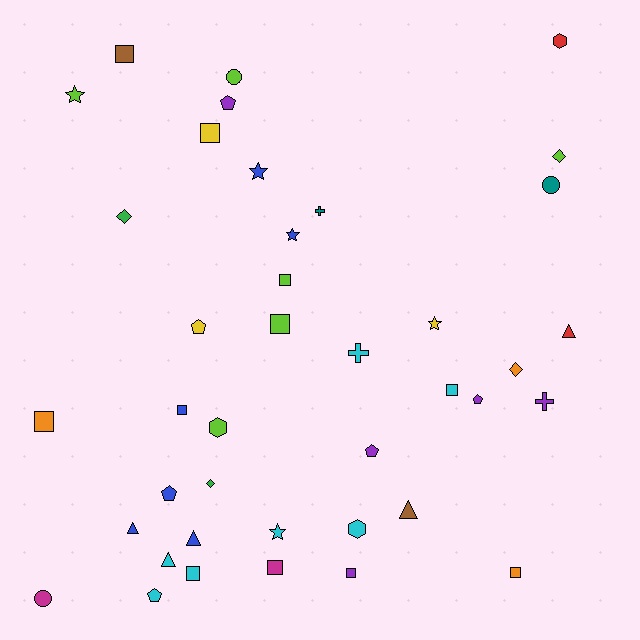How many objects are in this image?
There are 40 objects.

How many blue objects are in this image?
There are 6 blue objects.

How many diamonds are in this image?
There are 4 diamonds.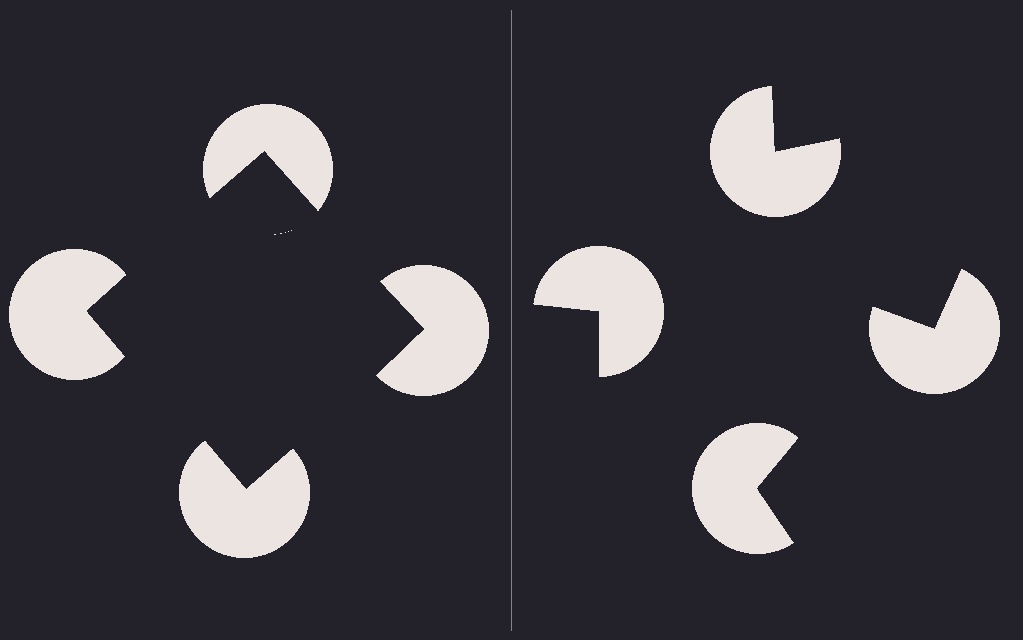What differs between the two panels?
The pac-man discs are positioned identically on both sides; only the wedge orientations differ. On the left they align to a square; on the right they are misaligned.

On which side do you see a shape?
An illusory square appears on the left side. On the right side the wedge cuts are rotated, so no coherent shape forms.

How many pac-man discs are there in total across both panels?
8 — 4 on each side.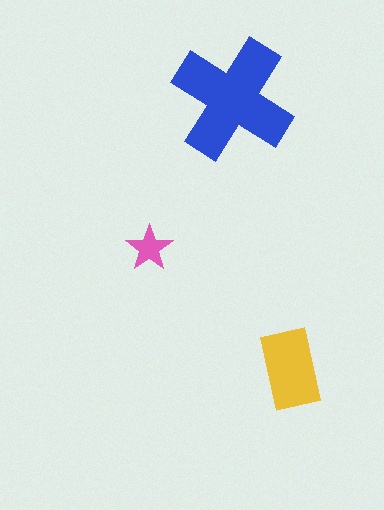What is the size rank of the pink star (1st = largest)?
3rd.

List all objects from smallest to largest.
The pink star, the yellow rectangle, the blue cross.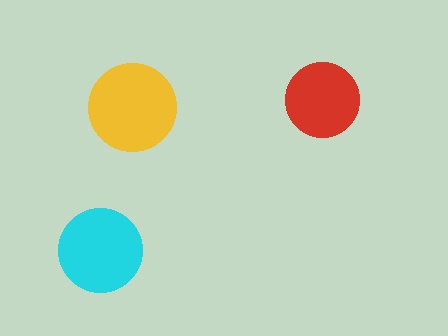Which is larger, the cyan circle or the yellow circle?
The yellow one.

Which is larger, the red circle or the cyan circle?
The cyan one.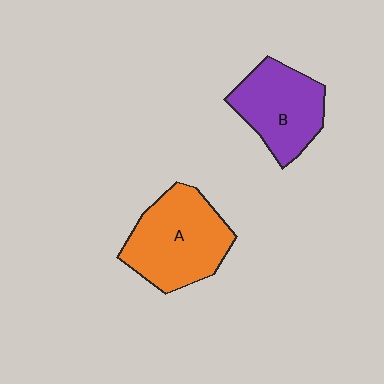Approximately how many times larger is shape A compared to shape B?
Approximately 1.2 times.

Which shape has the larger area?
Shape A (orange).